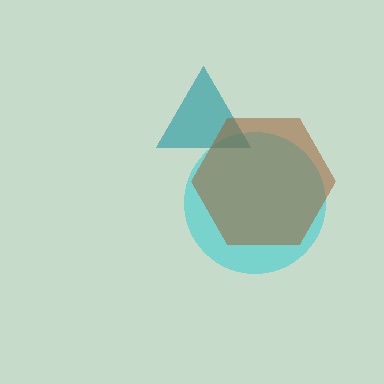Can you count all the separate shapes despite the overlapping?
Yes, there are 3 separate shapes.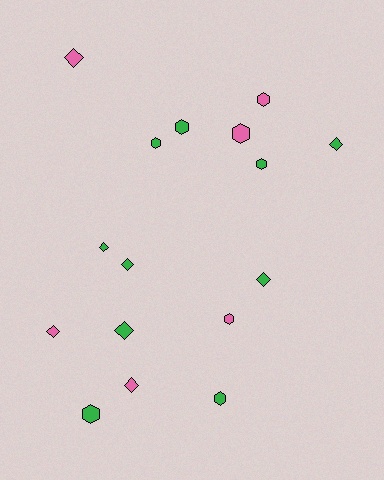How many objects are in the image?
There are 16 objects.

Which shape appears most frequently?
Hexagon, with 8 objects.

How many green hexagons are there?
There are 5 green hexagons.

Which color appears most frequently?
Green, with 10 objects.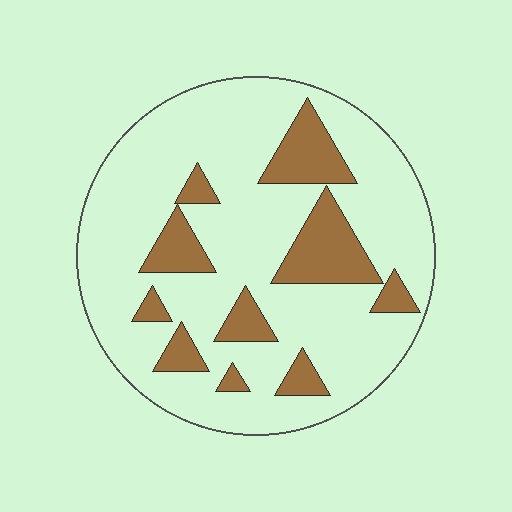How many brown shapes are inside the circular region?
10.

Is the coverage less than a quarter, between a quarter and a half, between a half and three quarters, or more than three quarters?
Less than a quarter.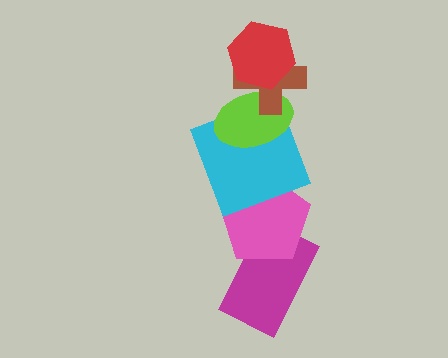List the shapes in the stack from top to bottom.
From top to bottom: the red hexagon, the brown cross, the lime ellipse, the cyan square, the pink pentagon, the magenta rectangle.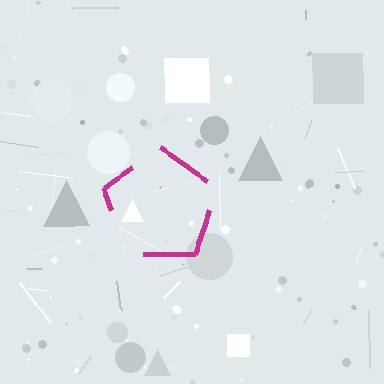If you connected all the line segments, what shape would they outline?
They would outline a pentagon.